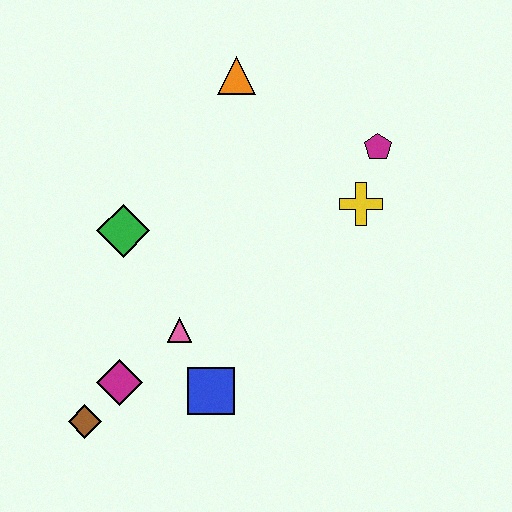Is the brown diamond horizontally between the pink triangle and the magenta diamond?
No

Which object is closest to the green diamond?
The pink triangle is closest to the green diamond.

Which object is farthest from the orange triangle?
The brown diamond is farthest from the orange triangle.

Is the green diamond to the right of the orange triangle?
No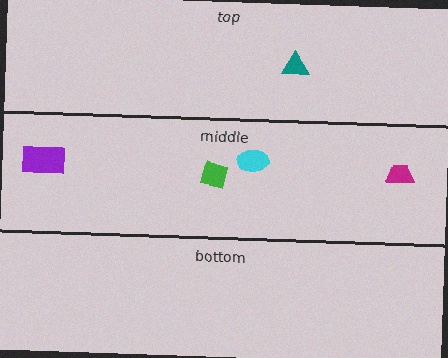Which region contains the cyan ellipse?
The middle region.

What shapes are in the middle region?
The green square, the cyan ellipse, the purple rectangle, the magenta trapezoid.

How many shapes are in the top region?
1.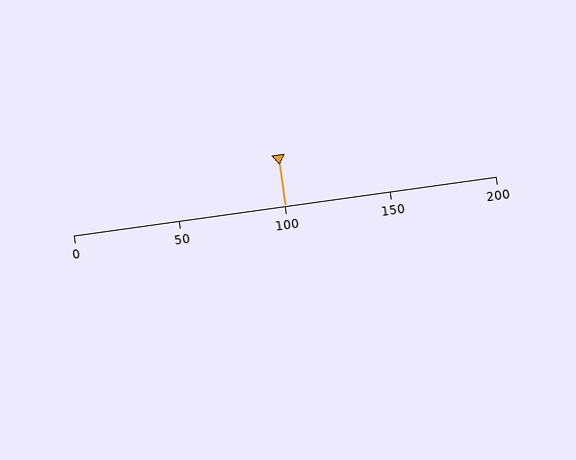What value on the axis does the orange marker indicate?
The marker indicates approximately 100.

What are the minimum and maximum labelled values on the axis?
The axis runs from 0 to 200.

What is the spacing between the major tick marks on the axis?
The major ticks are spaced 50 apart.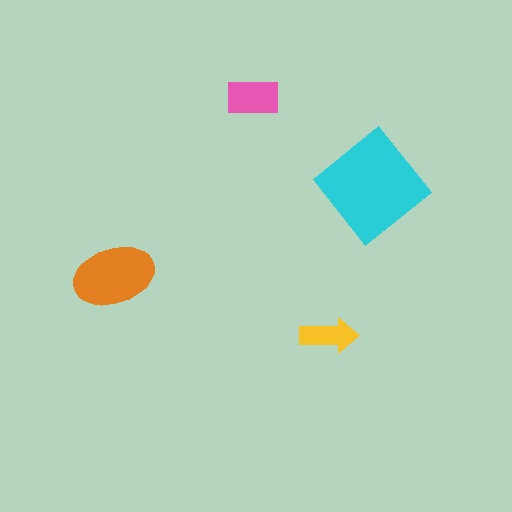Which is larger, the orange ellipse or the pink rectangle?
The orange ellipse.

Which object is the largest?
The cyan diamond.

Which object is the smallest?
The yellow arrow.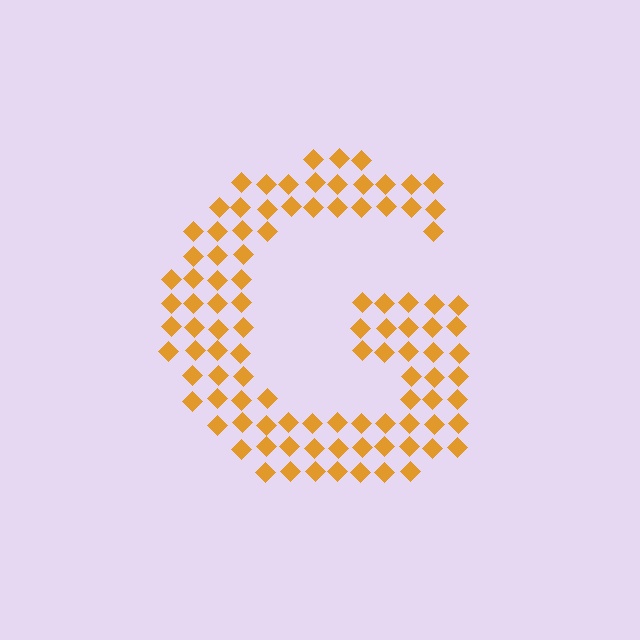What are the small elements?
The small elements are diamonds.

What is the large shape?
The large shape is the letter G.